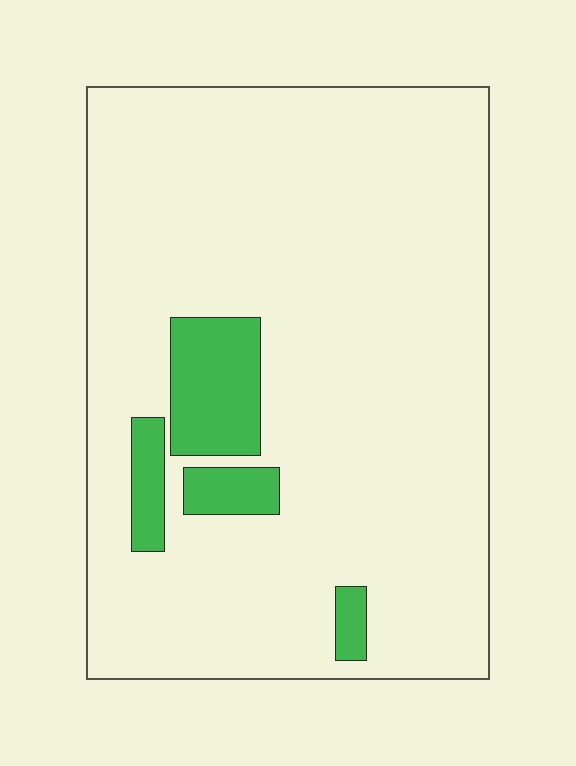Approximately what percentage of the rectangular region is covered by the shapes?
Approximately 10%.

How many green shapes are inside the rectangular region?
4.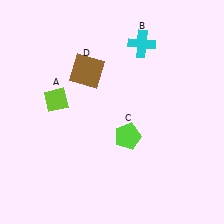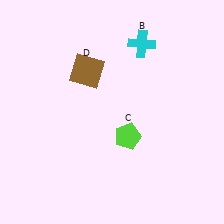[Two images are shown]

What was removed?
The lime diamond (A) was removed in Image 2.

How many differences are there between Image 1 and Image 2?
There is 1 difference between the two images.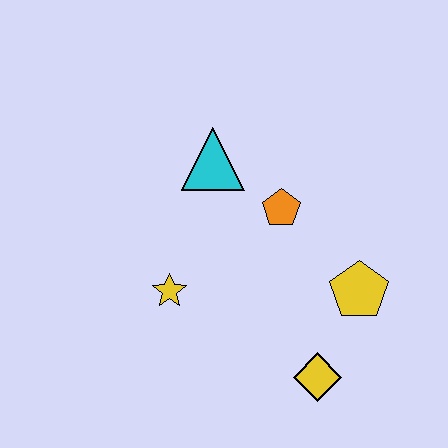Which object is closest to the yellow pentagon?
The yellow diamond is closest to the yellow pentagon.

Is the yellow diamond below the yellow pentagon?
Yes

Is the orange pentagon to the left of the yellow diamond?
Yes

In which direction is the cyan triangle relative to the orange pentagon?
The cyan triangle is to the left of the orange pentagon.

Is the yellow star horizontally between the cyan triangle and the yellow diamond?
No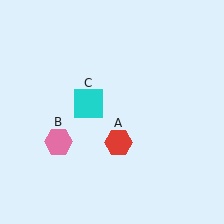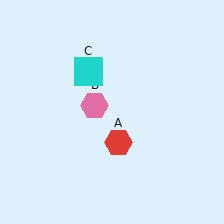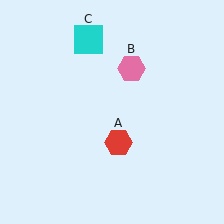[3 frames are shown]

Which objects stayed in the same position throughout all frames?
Red hexagon (object A) remained stationary.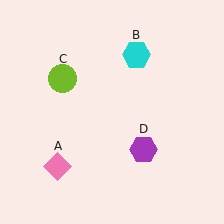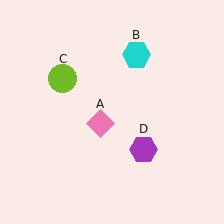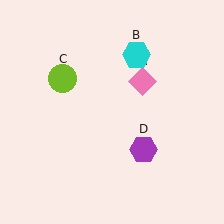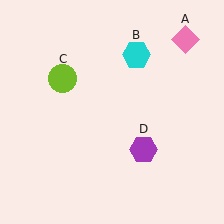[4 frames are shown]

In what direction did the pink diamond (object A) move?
The pink diamond (object A) moved up and to the right.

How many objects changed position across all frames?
1 object changed position: pink diamond (object A).